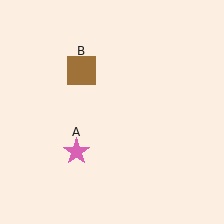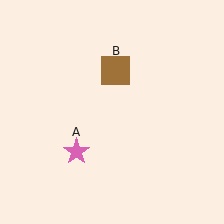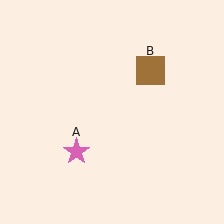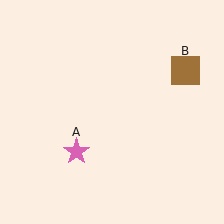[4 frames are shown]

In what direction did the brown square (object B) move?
The brown square (object B) moved right.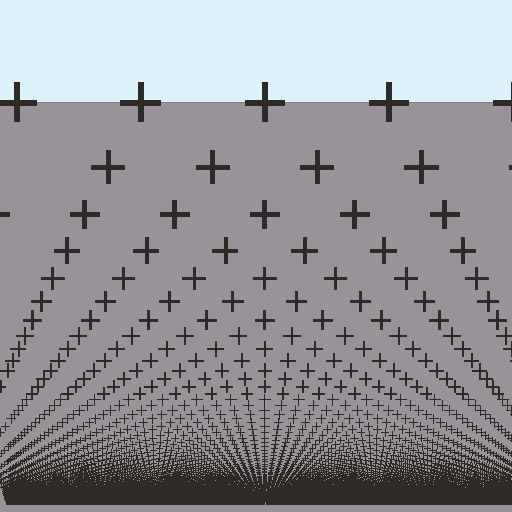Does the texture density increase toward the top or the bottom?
Density increases toward the bottom.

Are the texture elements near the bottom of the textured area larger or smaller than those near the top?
Smaller. The gradient is inverted — elements near the bottom are smaller and denser.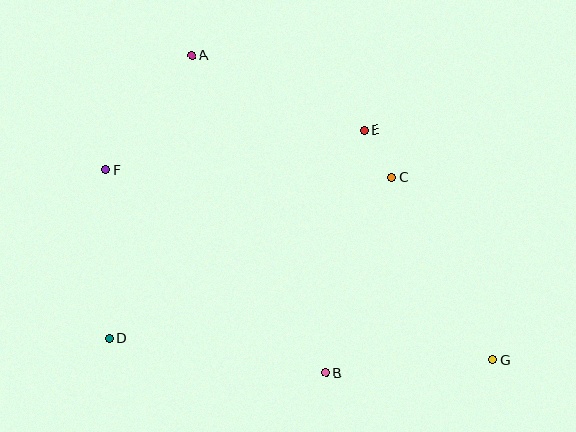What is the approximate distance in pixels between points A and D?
The distance between A and D is approximately 295 pixels.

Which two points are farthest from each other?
Points F and G are farthest from each other.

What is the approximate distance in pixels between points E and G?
The distance between E and G is approximately 264 pixels.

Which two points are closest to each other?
Points C and E are closest to each other.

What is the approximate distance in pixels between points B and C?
The distance between B and C is approximately 206 pixels.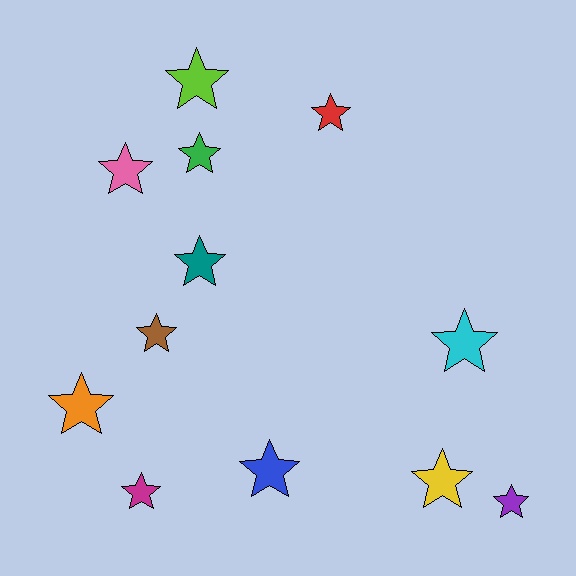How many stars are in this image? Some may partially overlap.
There are 12 stars.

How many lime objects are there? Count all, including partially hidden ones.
There is 1 lime object.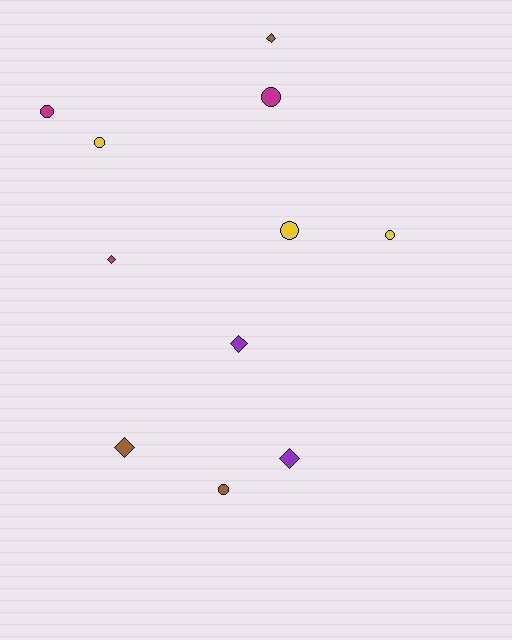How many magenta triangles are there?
There are no magenta triangles.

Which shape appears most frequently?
Circle, with 6 objects.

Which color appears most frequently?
Yellow, with 3 objects.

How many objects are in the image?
There are 11 objects.